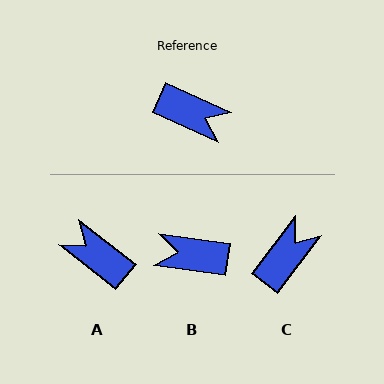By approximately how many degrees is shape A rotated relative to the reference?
Approximately 166 degrees counter-clockwise.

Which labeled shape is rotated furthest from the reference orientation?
A, about 166 degrees away.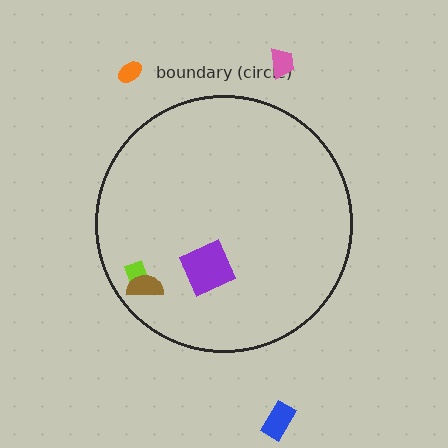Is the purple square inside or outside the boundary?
Inside.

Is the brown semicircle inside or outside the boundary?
Inside.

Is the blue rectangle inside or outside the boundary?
Outside.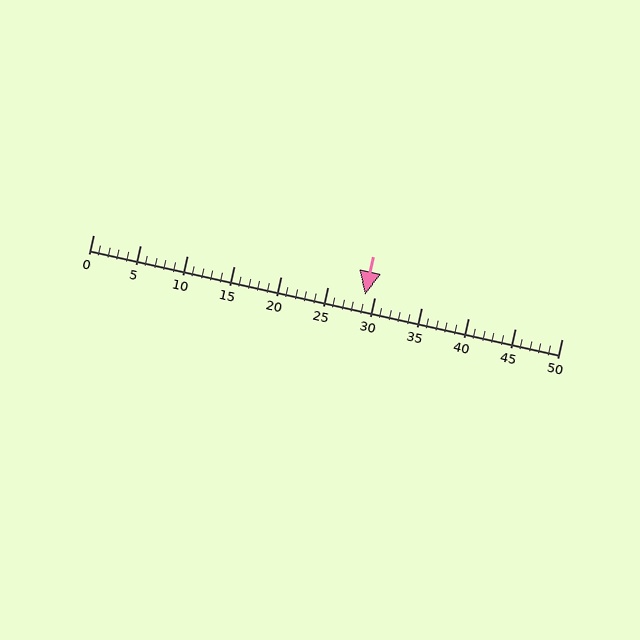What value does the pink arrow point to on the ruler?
The pink arrow points to approximately 29.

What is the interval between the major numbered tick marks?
The major tick marks are spaced 5 units apart.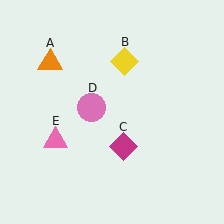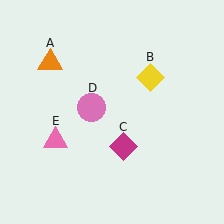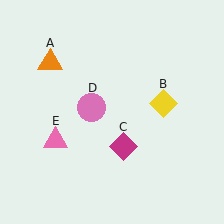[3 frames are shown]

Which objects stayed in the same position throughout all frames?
Orange triangle (object A) and magenta diamond (object C) and pink circle (object D) and pink triangle (object E) remained stationary.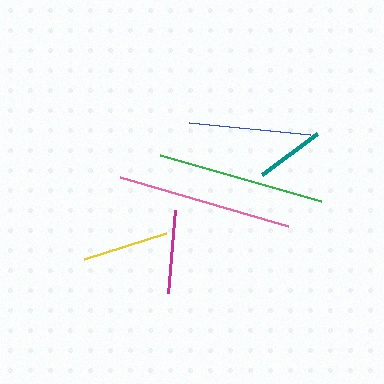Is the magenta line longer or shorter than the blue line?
The blue line is longer than the magenta line.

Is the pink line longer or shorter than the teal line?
The pink line is longer than the teal line.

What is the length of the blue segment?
The blue segment is approximately 122 pixels long.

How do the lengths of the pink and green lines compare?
The pink and green lines are approximately the same length.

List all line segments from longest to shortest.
From longest to shortest: pink, green, blue, yellow, magenta, teal.